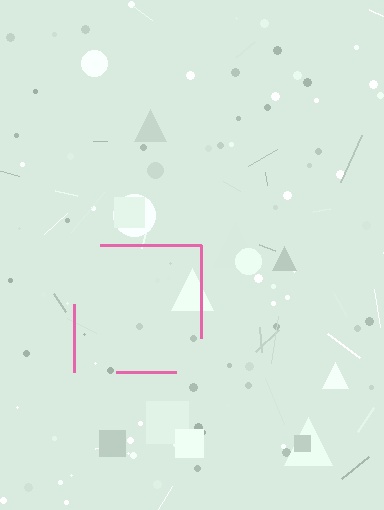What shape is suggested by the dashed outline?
The dashed outline suggests a square.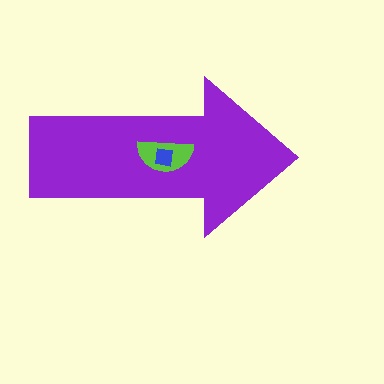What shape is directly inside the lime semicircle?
The blue square.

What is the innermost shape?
The blue square.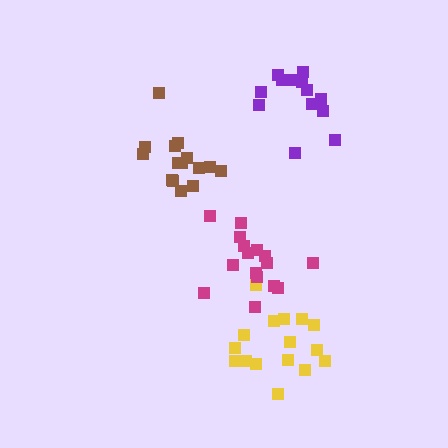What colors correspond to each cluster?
The clusters are colored: yellow, purple, magenta, brown.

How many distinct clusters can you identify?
There are 4 distinct clusters.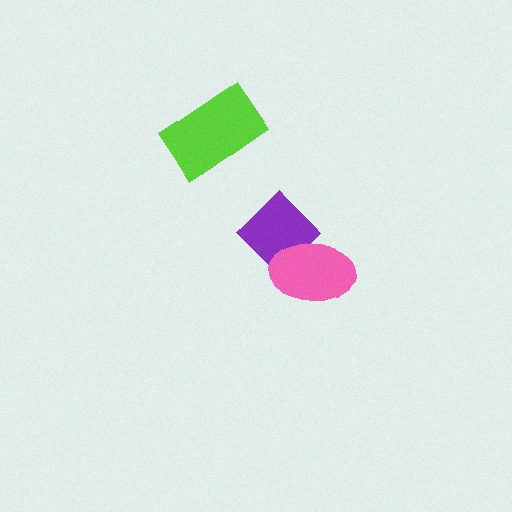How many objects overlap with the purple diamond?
1 object overlaps with the purple diamond.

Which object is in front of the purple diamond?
The pink ellipse is in front of the purple diamond.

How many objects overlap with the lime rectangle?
0 objects overlap with the lime rectangle.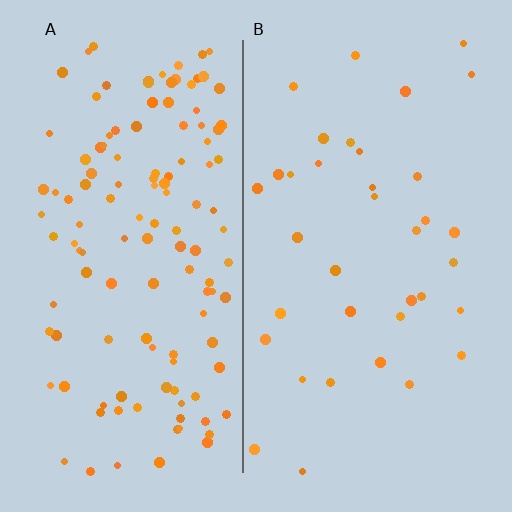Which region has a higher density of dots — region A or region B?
A (the left).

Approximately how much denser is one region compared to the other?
Approximately 3.5× — region A over region B.